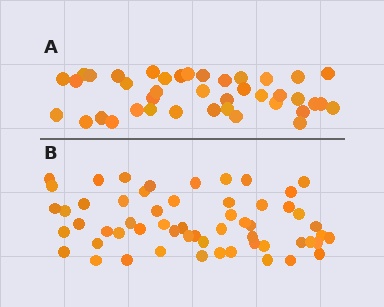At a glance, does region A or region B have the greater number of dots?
Region B (the bottom region) has more dots.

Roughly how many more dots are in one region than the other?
Region B has approximately 15 more dots than region A.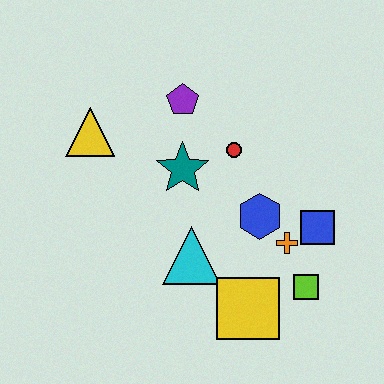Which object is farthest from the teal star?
The lime square is farthest from the teal star.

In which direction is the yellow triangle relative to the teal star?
The yellow triangle is to the left of the teal star.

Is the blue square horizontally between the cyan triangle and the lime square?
No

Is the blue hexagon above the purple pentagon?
No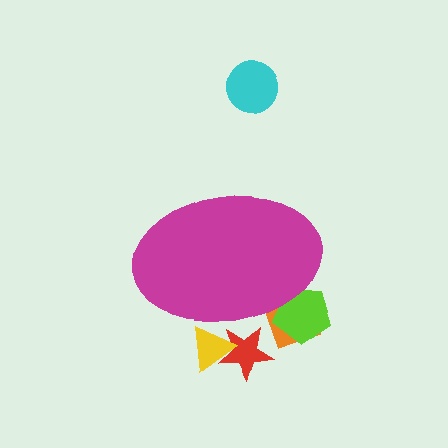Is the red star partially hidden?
Yes, the red star is partially hidden behind the magenta ellipse.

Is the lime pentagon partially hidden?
Yes, the lime pentagon is partially hidden behind the magenta ellipse.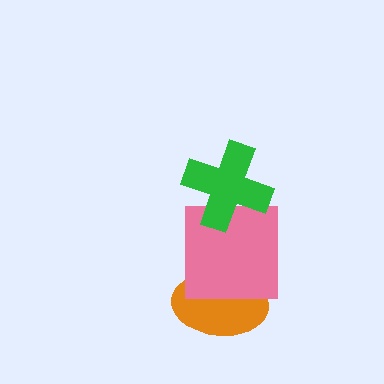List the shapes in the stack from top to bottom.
From top to bottom: the green cross, the pink square, the orange ellipse.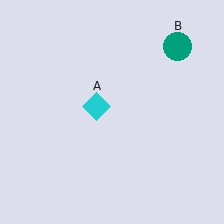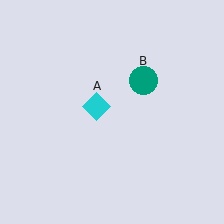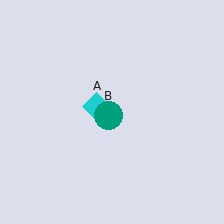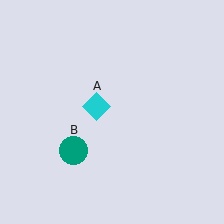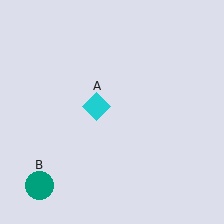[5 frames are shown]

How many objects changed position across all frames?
1 object changed position: teal circle (object B).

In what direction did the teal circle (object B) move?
The teal circle (object B) moved down and to the left.